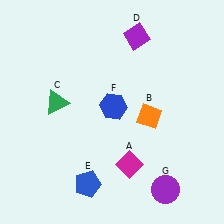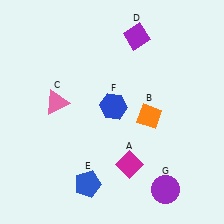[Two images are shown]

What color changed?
The triangle (C) changed from green in Image 1 to pink in Image 2.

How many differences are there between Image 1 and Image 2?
There is 1 difference between the two images.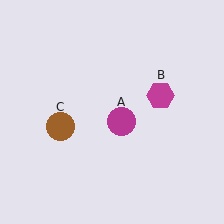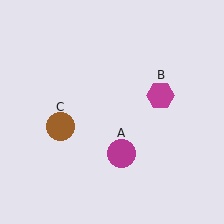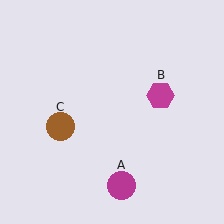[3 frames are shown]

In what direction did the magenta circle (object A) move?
The magenta circle (object A) moved down.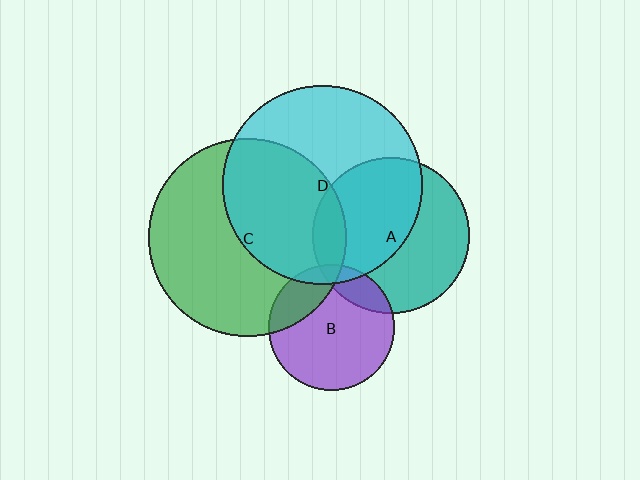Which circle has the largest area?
Circle D (cyan).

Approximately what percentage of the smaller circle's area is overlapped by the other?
Approximately 15%.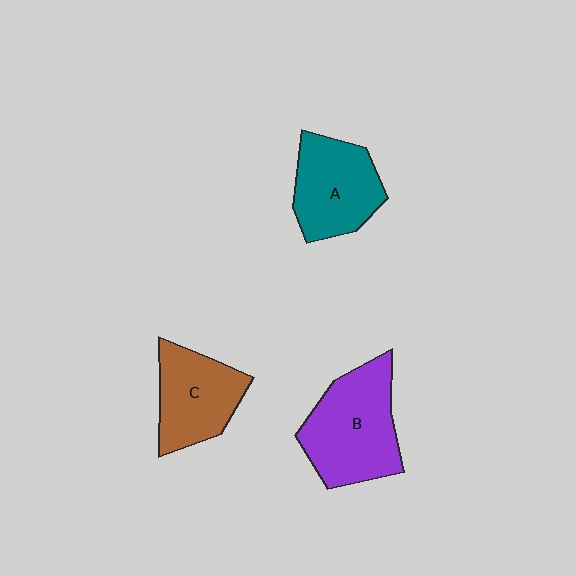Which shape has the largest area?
Shape B (purple).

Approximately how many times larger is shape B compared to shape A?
Approximately 1.3 times.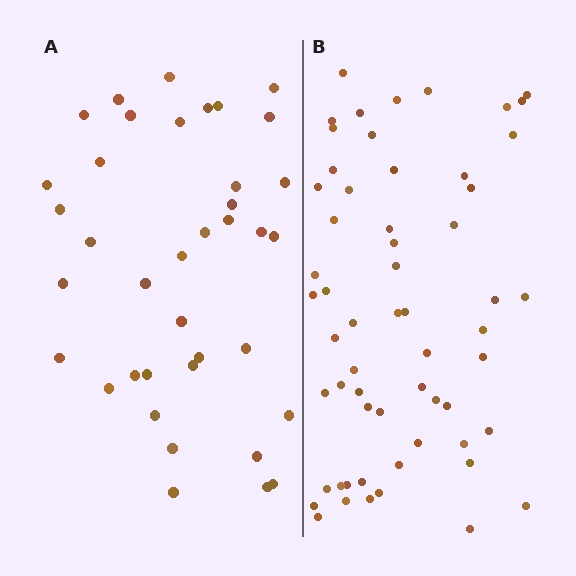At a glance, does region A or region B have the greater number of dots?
Region B (the right region) has more dots.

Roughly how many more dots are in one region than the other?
Region B has approximately 20 more dots than region A.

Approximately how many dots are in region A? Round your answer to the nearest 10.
About 40 dots. (The exact count is 38, which rounds to 40.)